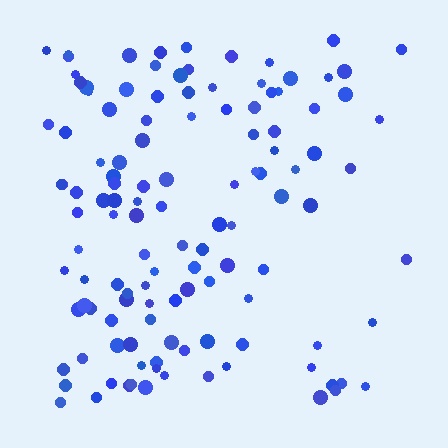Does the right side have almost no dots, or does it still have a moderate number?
Still a moderate number, just noticeably fewer than the left.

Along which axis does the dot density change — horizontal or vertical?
Horizontal.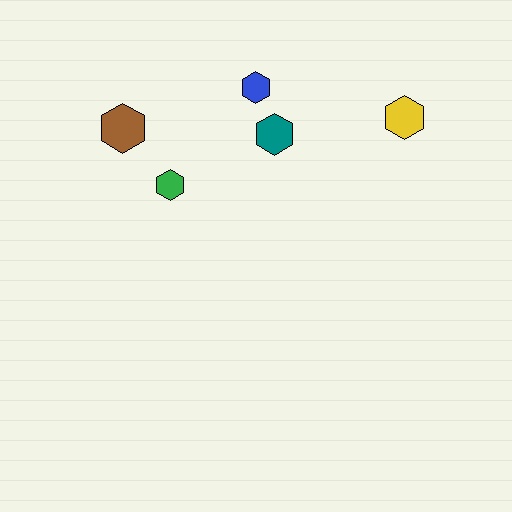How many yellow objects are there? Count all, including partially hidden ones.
There is 1 yellow object.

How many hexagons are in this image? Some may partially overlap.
There are 5 hexagons.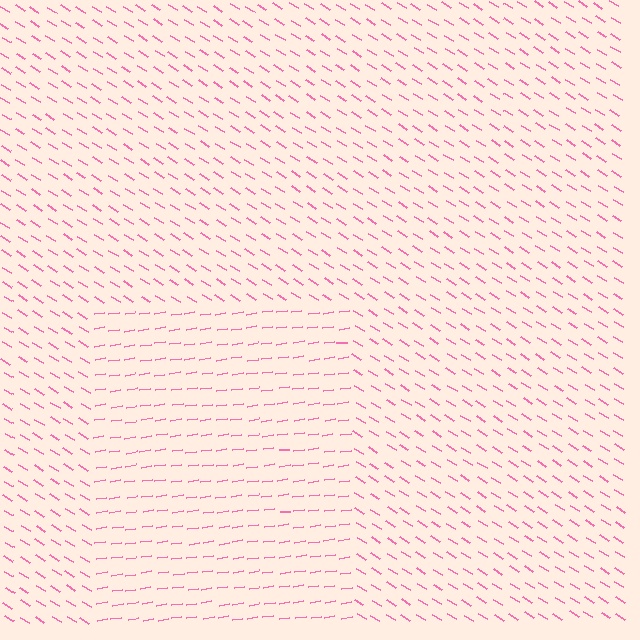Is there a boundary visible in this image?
Yes, there is a texture boundary formed by a change in line orientation.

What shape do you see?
I see a rectangle.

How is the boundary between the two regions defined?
The boundary is defined purely by a change in line orientation (approximately 39 degrees difference). All lines are the same color and thickness.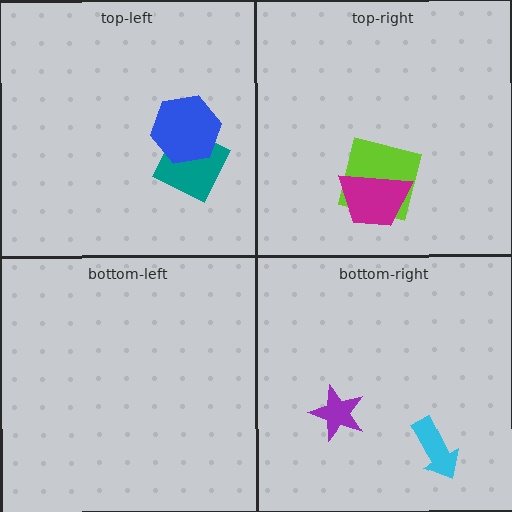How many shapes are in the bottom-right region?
2.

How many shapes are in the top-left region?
2.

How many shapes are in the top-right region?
2.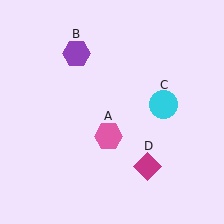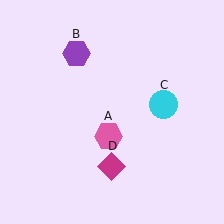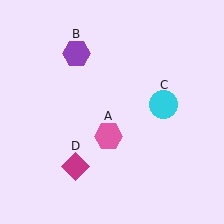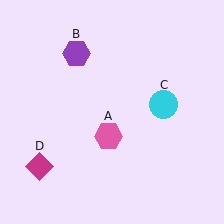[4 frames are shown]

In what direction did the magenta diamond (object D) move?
The magenta diamond (object D) moved left.